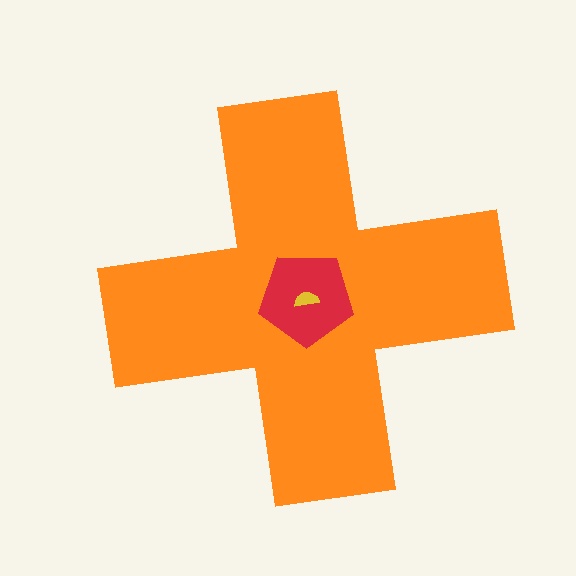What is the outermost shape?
The orange cross.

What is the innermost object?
The yellow semicircle.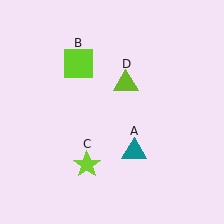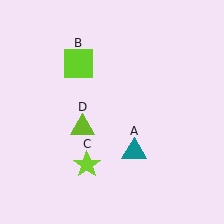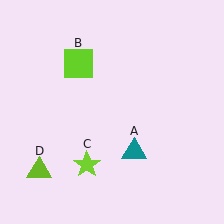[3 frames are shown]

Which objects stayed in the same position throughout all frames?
Teal triangle (object A) and lime square (object B) and lime star (object C) remained stationary.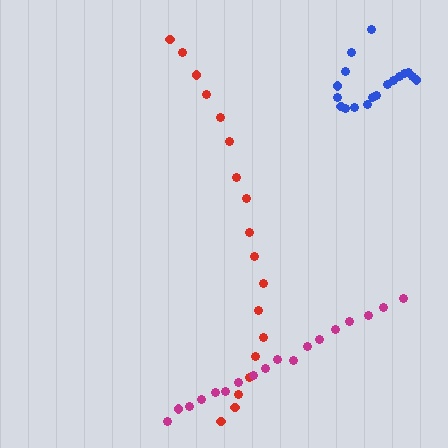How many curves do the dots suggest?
There are 3 distinct paths.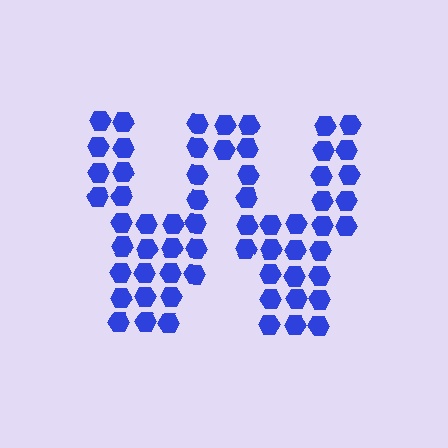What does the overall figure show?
The overall figure shows the letter W.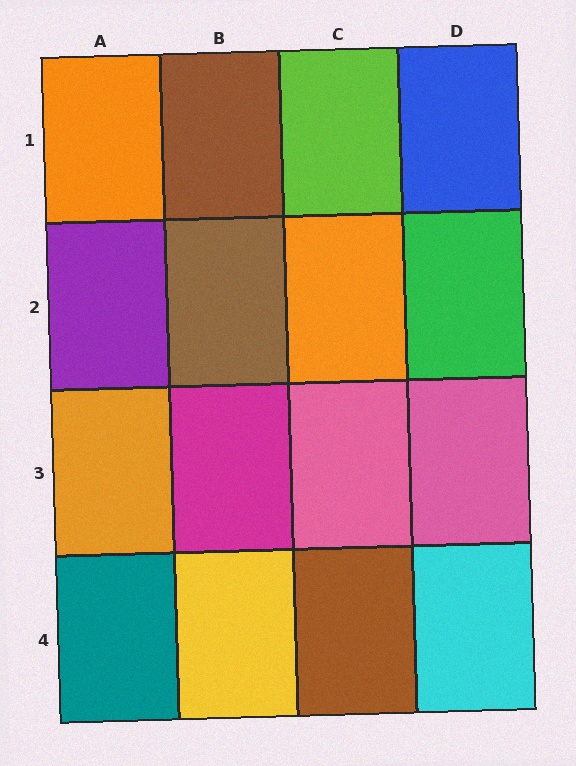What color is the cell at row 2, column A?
Purple.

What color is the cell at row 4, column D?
Cyan.